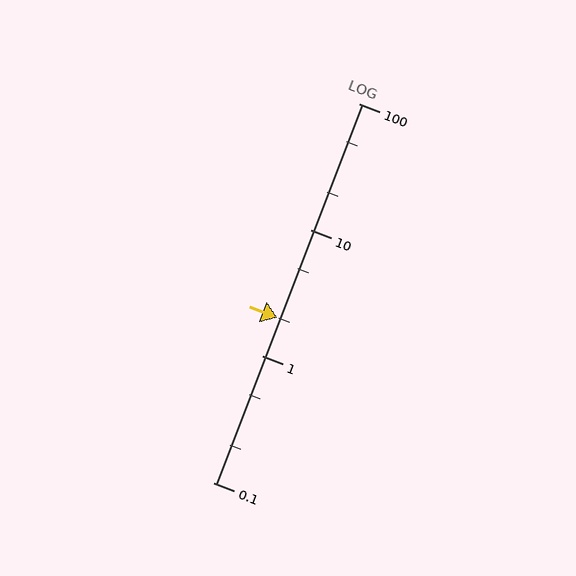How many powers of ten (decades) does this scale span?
The scale spans 3 decades, from 0.1 to 100.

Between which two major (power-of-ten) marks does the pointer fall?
The pointer is between 1 and 10.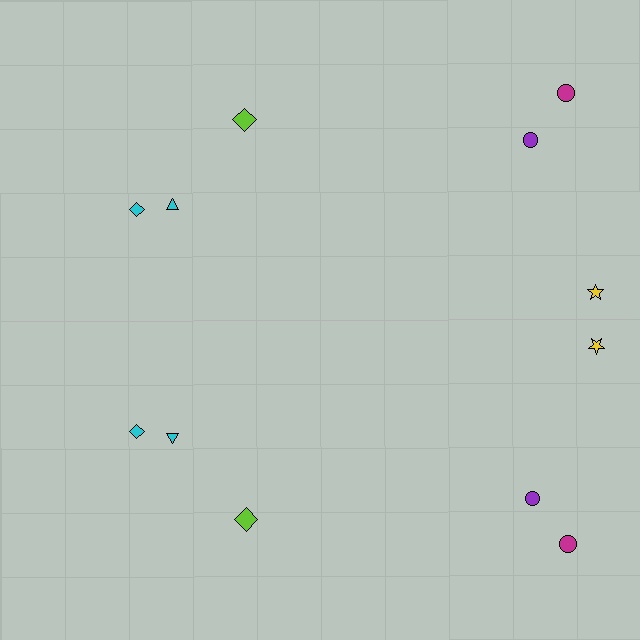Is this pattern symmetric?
Yes, this pattern has bilateral (reflection) symmetry.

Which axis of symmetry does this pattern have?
The pattern has a horizontal axis of symmetry running through the center of the image.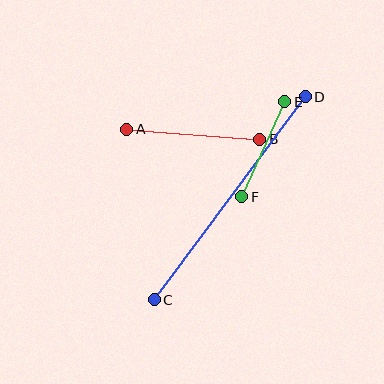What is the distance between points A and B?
The distance is approximately 134 pixels.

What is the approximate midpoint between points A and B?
The midpoint is at approximately (193, 134) pixels.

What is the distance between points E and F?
The distance is approximately 104 pixels.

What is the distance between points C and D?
The distance is approximately 253 pixels.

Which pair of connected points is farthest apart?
Points C and D are farthest apart.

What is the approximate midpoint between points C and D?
The midpoint is at approximately (230, 198) pixels.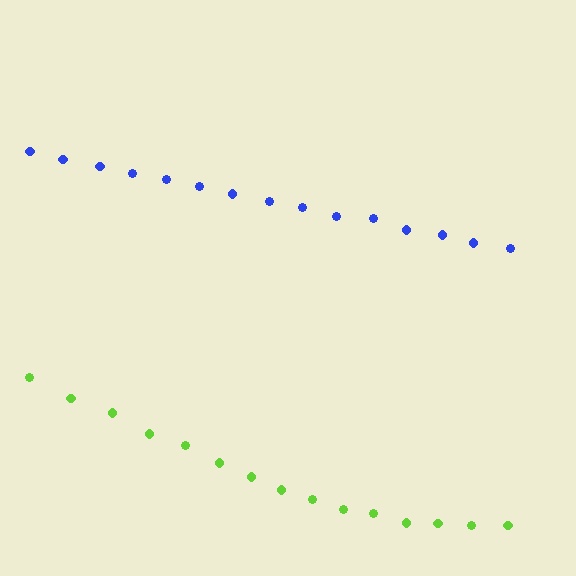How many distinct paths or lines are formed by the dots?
There are 2 distinct paths.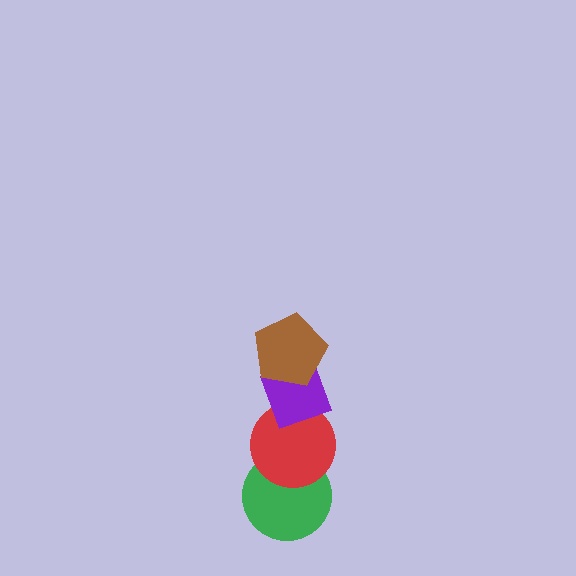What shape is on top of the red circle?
The purple diamond is on top of the red circle.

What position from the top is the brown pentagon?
The brown pentagon is 1st from the top.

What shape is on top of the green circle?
The red circle is on top of the green circle.